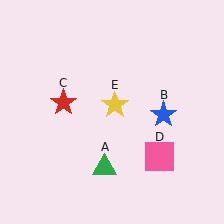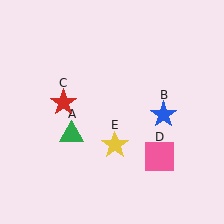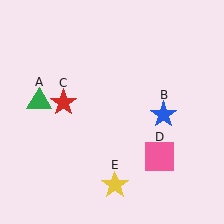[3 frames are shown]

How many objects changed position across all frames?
2 objects changed position: green triangle (object A), yellow star (object E).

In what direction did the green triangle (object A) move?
The green triangle (object A) moved up and to the left.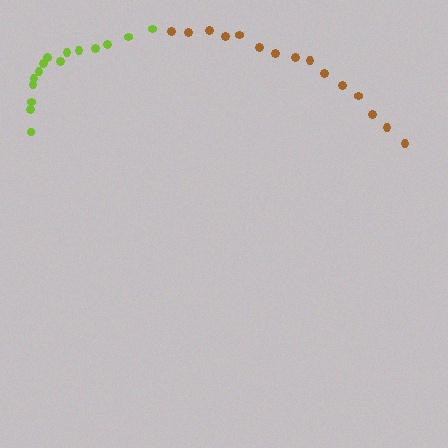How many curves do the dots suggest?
There are 2 distinct paths.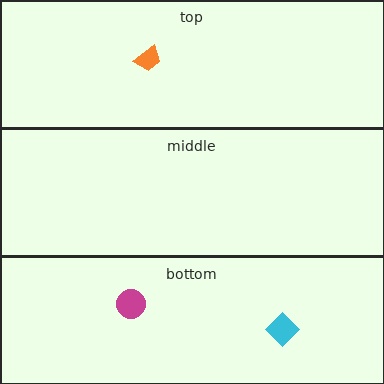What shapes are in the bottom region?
The cyan diamond, the magenta circle.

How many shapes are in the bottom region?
2.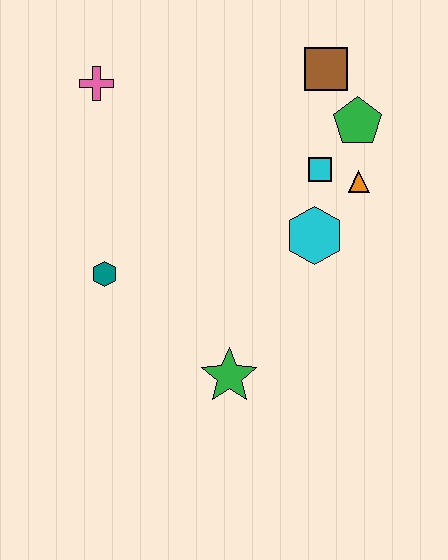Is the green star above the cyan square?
No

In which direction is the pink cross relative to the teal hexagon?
The pink cross is above the teal hexagon.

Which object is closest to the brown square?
The green pentagon is closest to the brown square.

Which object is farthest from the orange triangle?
The pink cross is farthest from the orange triangle.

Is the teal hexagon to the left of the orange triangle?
Yes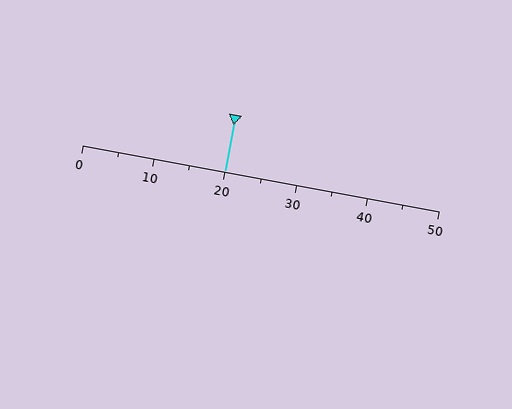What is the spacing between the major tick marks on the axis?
The major ticks are spaced 10 apart.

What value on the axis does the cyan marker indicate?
The marker indicates approximately 20.